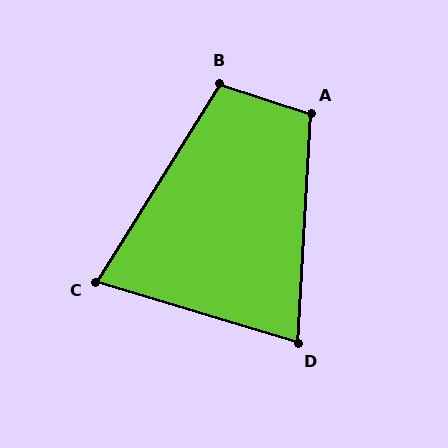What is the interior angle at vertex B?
Approximately 104 degrees (obtuse).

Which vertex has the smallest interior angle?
C, at approximately 75 degrees.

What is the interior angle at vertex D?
Approximately 76 degrees (acute).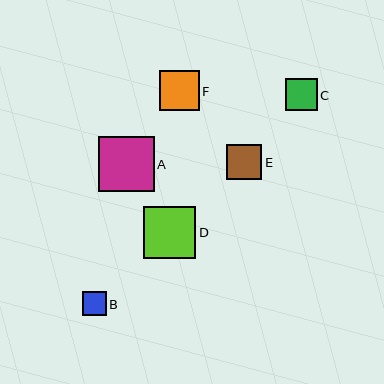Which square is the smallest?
Square B is the smallest with a size of approximately 24 pixels.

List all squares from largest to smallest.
From largest to smallest: A, D, F, E, C, B.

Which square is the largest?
Square A is the largest with a size of approximately 56 pixels.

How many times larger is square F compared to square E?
Square F is approximately 1.1 times the size of square E.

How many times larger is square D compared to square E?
Square D is approximately 1.5 times the size of square E.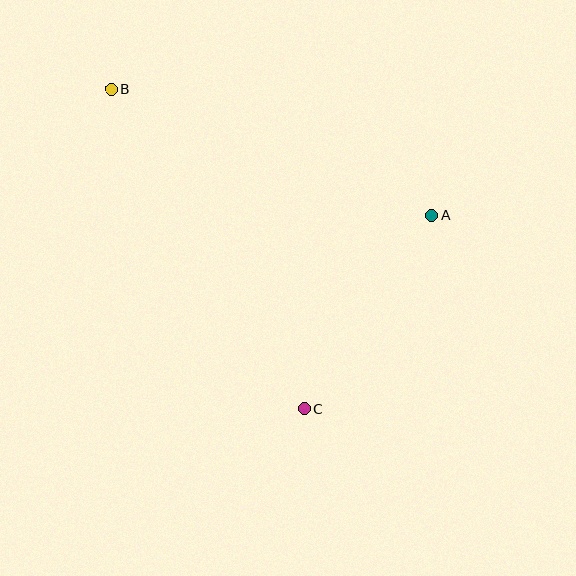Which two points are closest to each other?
Points A and C are closest to each other.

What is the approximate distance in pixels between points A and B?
The distance between A and B is approximately 345 pixels.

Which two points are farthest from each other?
Points B and C are farthest from each other.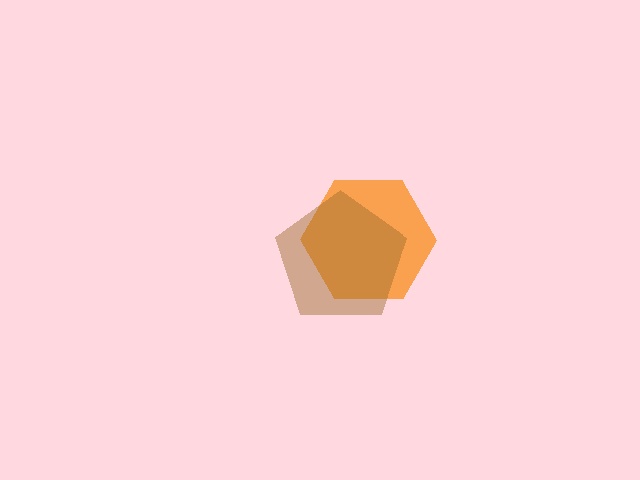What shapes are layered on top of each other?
The layered shapes are: an orange hexagon, a brown pentagon.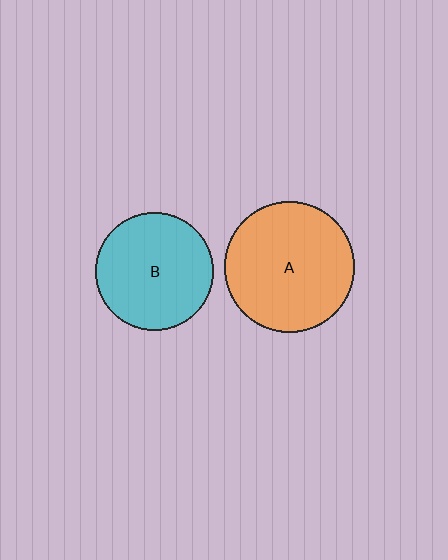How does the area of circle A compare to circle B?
Approximately 1.2 times.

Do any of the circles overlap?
No, none of the circles overlap.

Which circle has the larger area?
Circle A (orange).